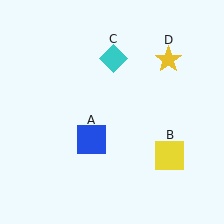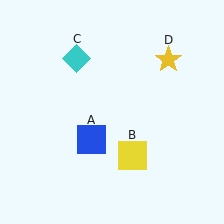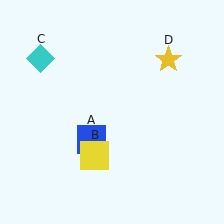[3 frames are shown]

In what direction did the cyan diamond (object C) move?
The cyan diamond (object C) moved left.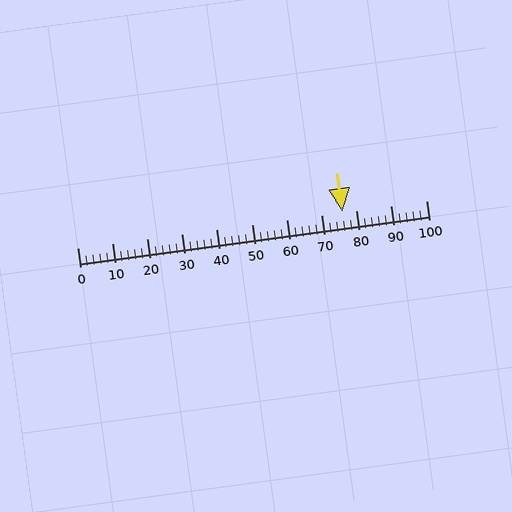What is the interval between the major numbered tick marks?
The major tick marks are spaced 10 units apart.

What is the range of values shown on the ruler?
The ruler shows values from 0 to 100.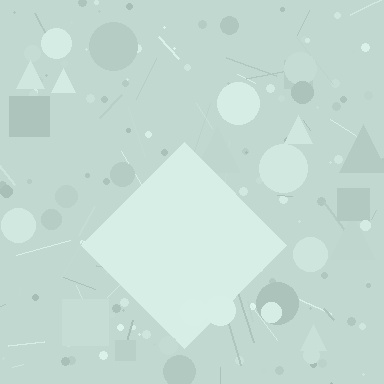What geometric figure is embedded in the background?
A diamond is embedded in the background.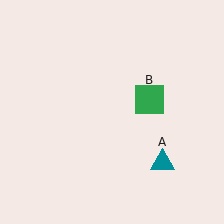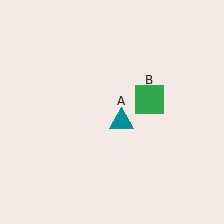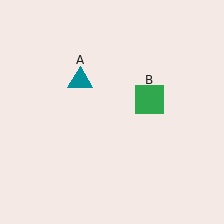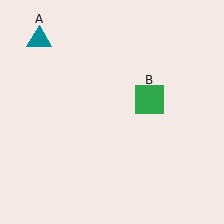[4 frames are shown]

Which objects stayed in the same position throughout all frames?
Green square (object B) remained stationary.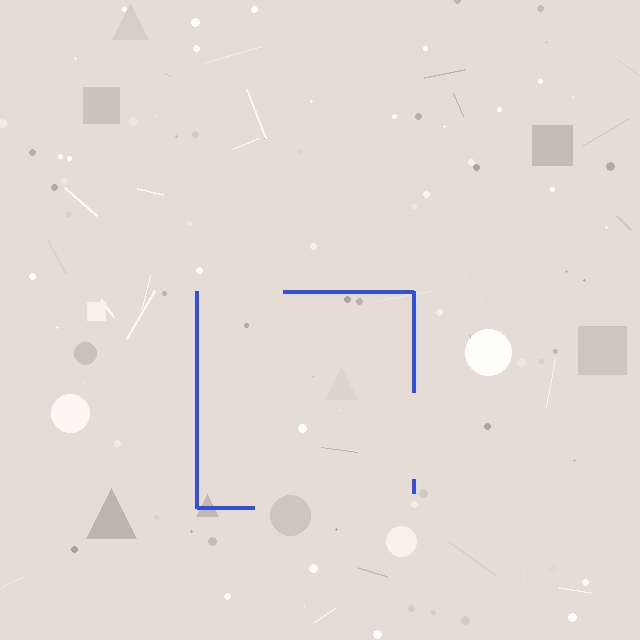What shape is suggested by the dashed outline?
The dashed outline suggests a square.